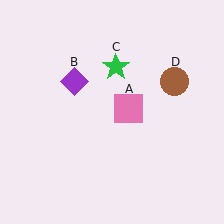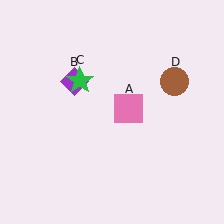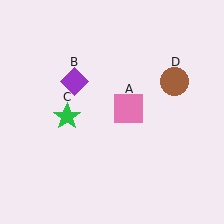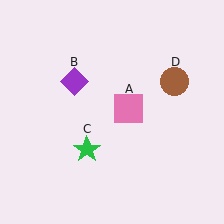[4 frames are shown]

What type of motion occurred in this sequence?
The green star (object C) rotated counterclockwise around the center of the scene.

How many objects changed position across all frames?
1 object changed position: green star (object C).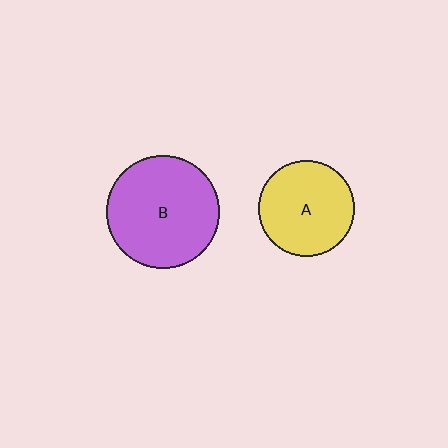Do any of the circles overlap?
No, none of the circles overlap.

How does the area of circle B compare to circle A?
Approximately 1.4 times.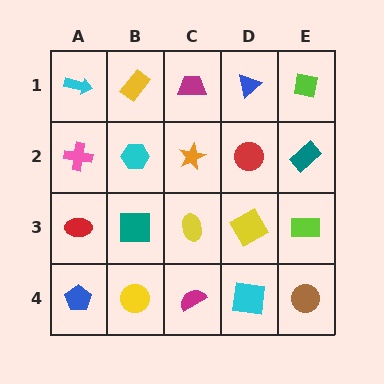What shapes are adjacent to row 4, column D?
A yellow square (row 3, column D), a magenta semicircle (row 4, column C), a brown circle (row 4, column E).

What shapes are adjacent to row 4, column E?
A lime rectangle (row 3, column E), a cyan square (row 4, column D).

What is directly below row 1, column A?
A pink cross.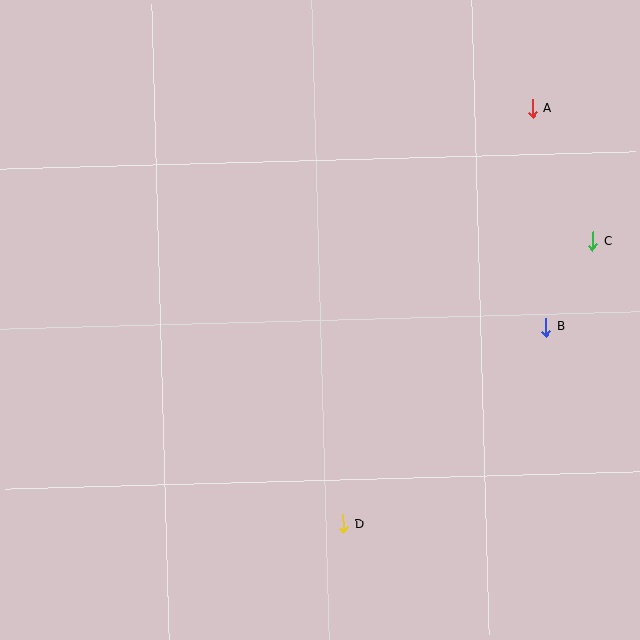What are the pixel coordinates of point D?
Point D is at (343, 524).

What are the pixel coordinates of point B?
Point B is at (546, 327).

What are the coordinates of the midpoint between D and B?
The midpoint between D and B is at (445, 426).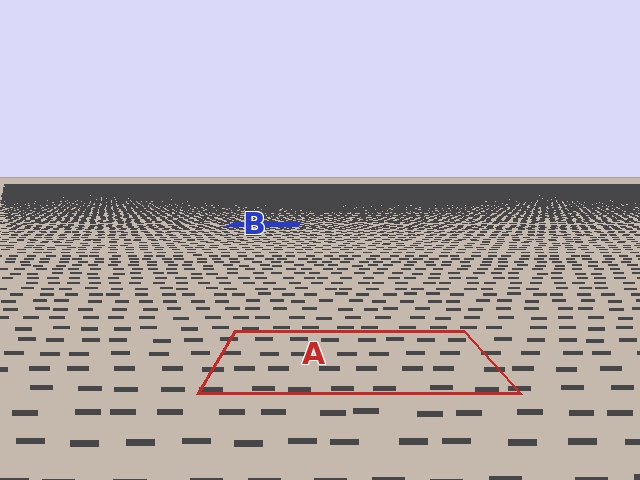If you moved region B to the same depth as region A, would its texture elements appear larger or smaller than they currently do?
They would appear larger. At a closer depth, the same texture elements are projected at a bigger on-screen size.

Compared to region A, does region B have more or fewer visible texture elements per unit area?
Region B has more texture elements per unit area — they are packed more densely because it is farther away.